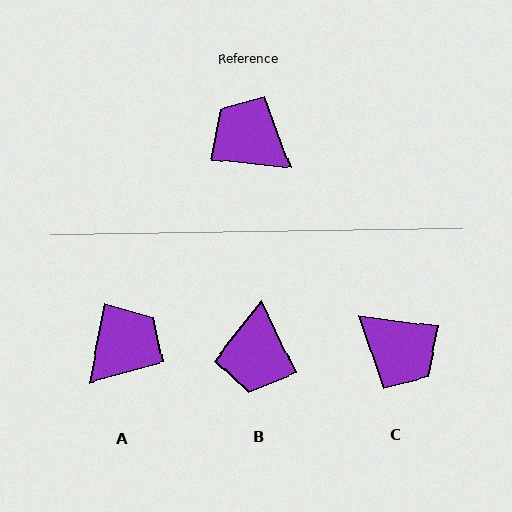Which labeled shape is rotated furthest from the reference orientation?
C, about 178 degrees away.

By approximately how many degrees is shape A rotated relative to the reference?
Approximately 95 degrees clockwise.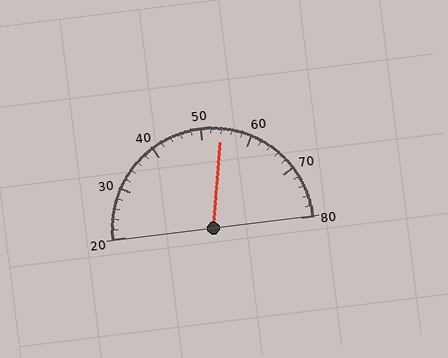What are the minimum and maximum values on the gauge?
The gauge ranges from 20 to 80.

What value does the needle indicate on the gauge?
The needle indicates approximately 54.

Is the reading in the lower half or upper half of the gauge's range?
The reading is in the upper half of the range (20 to 80).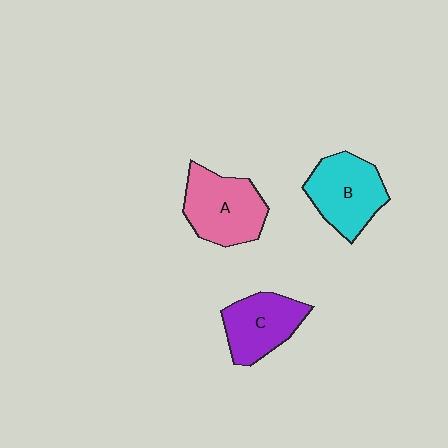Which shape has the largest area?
Shape A (pink).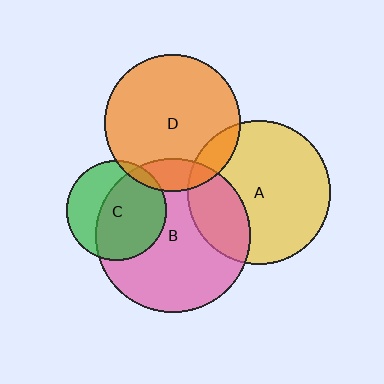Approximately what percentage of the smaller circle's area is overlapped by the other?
Approximately 25%.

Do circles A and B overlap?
Yes.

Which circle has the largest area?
Circle B (pink).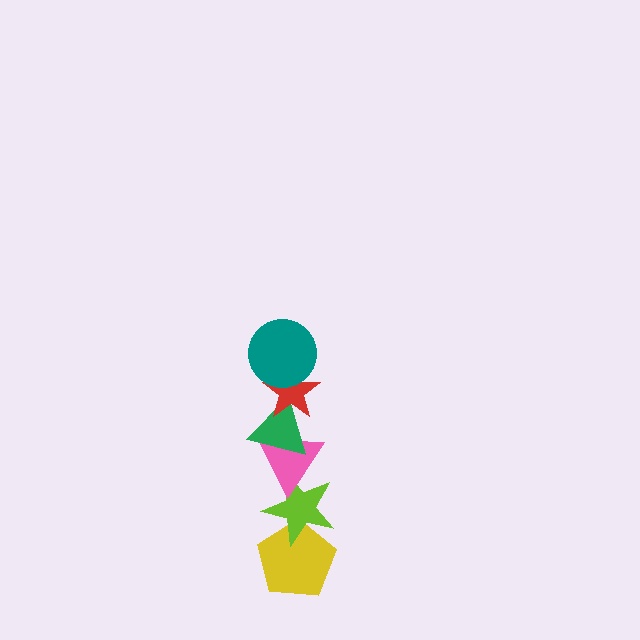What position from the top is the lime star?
The lime star is 5th from the top.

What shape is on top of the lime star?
The pink triangle is on top of the lime star.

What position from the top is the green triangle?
The green triangle is 3rd from the top.